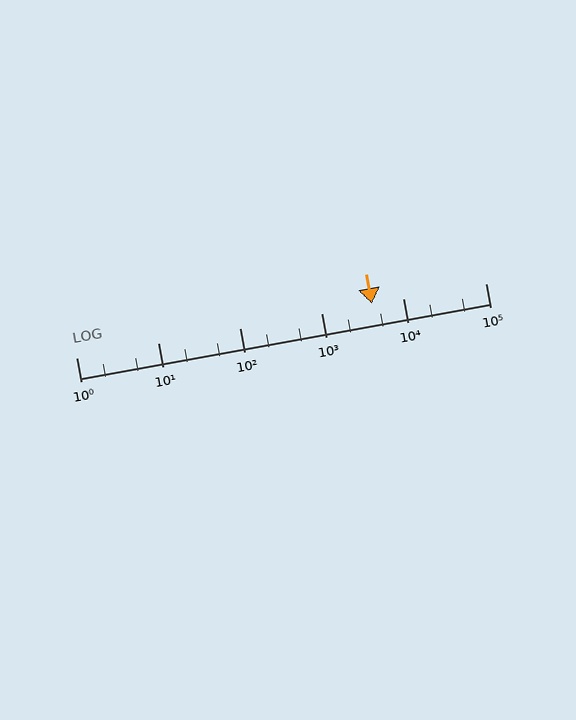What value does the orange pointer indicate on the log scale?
The pointer indicates approximately 4100.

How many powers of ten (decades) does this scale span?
The scale spans 5 decades, from 1 to 100000.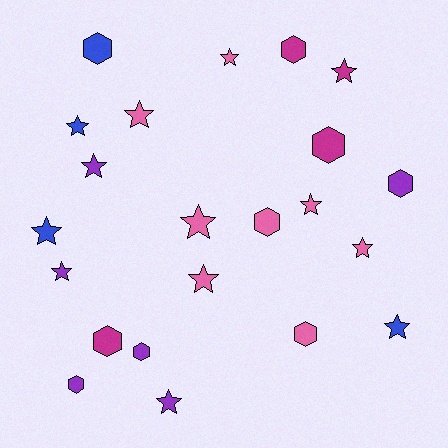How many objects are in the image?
There are 22 objects.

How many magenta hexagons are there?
There are 3 magenta hexagons.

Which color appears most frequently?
Pink, with 8 objects.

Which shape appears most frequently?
Star, with 13 objects.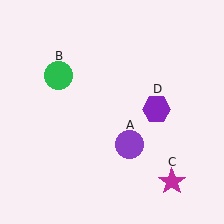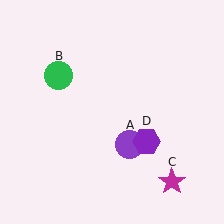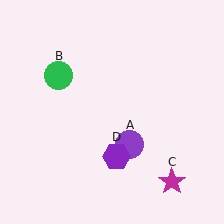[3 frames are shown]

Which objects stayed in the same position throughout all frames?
Purple circle (object A) and green circle (object B) and magenta star (object C) remained stationary.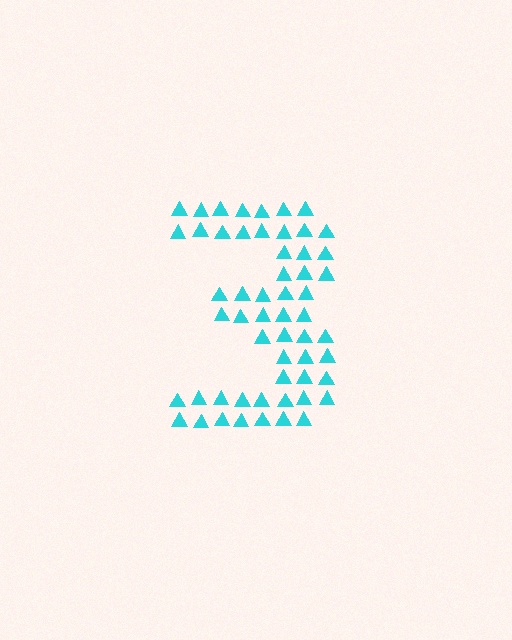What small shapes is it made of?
It is made of small triangles.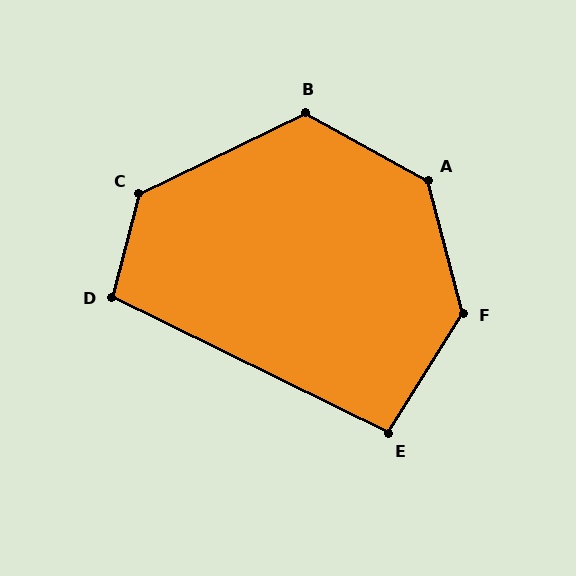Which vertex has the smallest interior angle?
E, at approximately 96 degrees.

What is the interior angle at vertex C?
Approximately 131 degrees (obtuse).